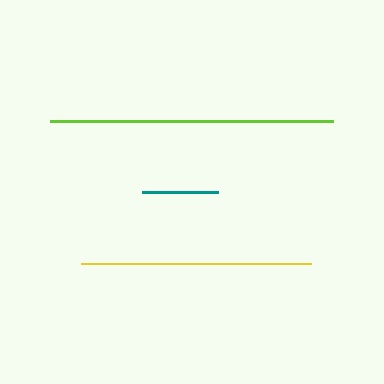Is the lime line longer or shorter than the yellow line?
The lime line is longer than the yellow line.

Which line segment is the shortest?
The teal line is the shortest at approximately 77 pixels.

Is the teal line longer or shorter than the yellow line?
The yellow line is longer than the teal line.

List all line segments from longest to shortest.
From longest to shortest: lime, yellow, teal.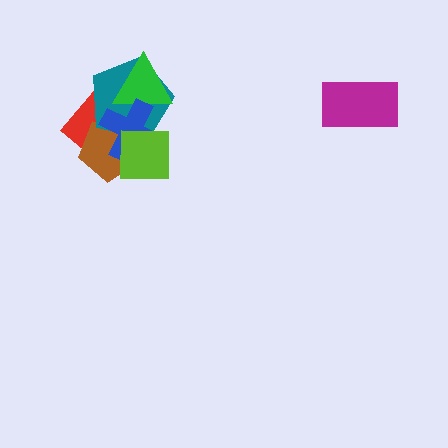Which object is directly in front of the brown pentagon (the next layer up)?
The teal pentagon is directly in front of the brown pentagon.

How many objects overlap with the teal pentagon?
5 objects overlap with the teal pentagon.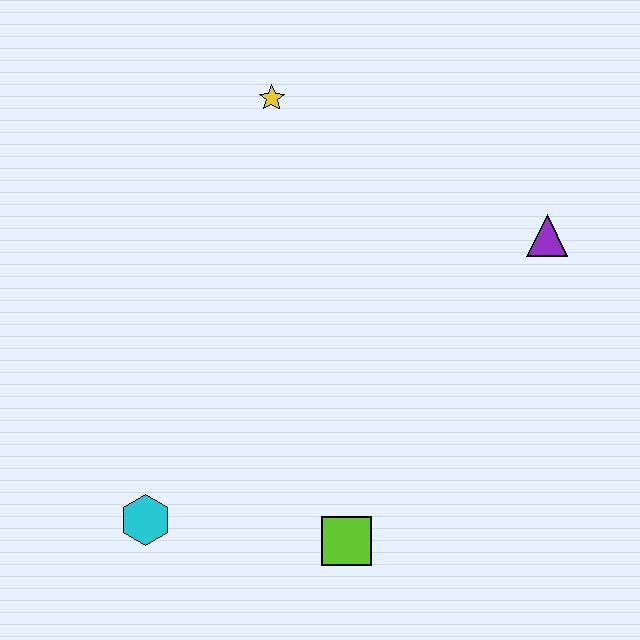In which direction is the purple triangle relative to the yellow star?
The purple triangle is to the right of the yellow star.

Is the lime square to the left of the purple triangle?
Yes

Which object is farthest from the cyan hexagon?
The purple triangle is farthest from the cyan hexagon.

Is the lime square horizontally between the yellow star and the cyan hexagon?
No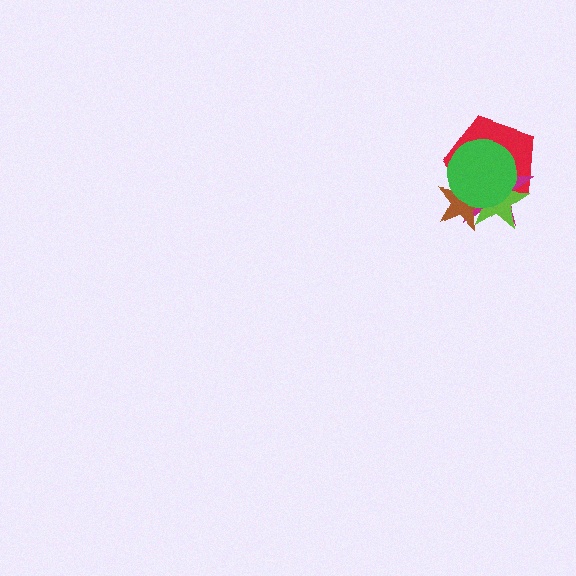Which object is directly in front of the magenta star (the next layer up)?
The lime star is directly in front of the magenta star.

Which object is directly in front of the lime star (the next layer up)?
The brown star is directly in front of the lime star.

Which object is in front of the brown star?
The green circle is in front of the brown star.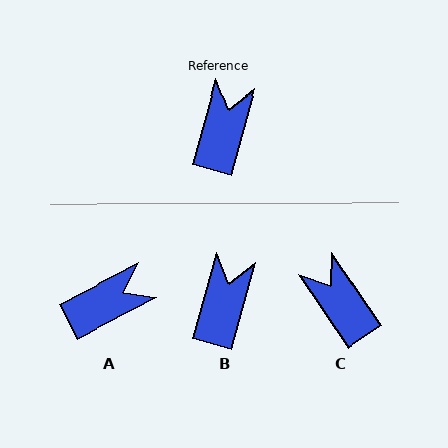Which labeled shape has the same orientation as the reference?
B.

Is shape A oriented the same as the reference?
No, it is off by about 47 degrees.